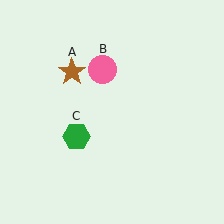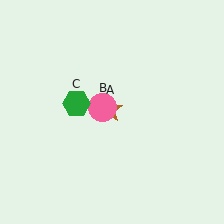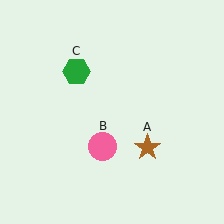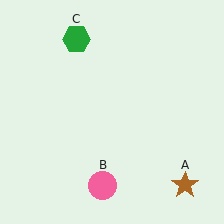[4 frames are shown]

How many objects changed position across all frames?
3 objects changed position: brown star (object A), pink circle (object B), green hexagon (object C).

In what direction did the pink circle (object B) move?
The pink circle (object B) moved down.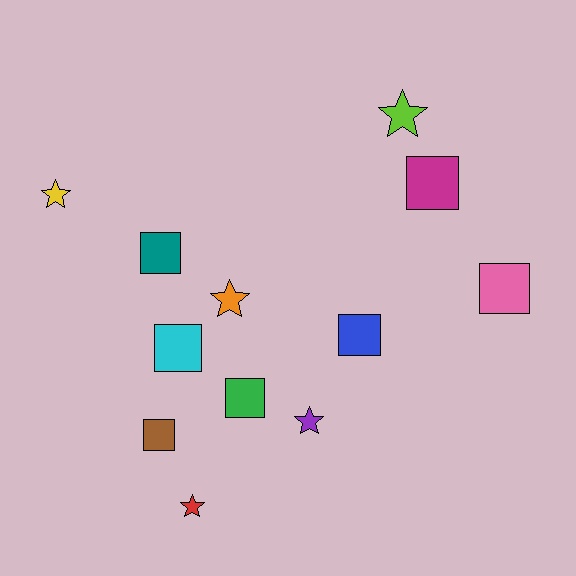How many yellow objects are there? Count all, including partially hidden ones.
There is 1 yellow object.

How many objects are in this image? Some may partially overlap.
There are 12 objects.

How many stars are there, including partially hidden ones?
There are 5 stars.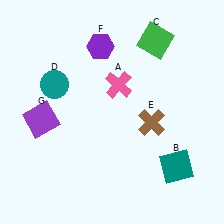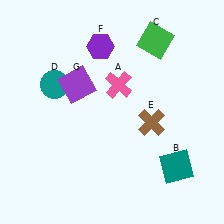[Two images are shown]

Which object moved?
The purple square (G) moved right.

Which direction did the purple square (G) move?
The purple square (G) moved right.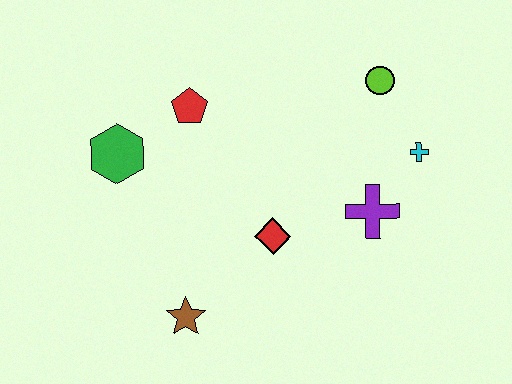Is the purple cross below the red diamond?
No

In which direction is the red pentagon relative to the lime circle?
The red pentagon is to the left of the lime circle.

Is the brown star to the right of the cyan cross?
No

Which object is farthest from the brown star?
The lime circle is farthest from the brown star.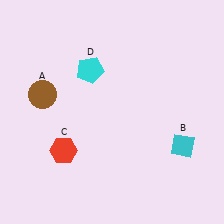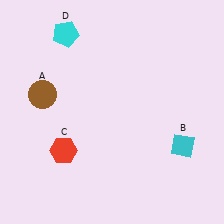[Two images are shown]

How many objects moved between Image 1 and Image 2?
1 object moved between the two images.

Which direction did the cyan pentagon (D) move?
The cyan pentagon (D) moved up.